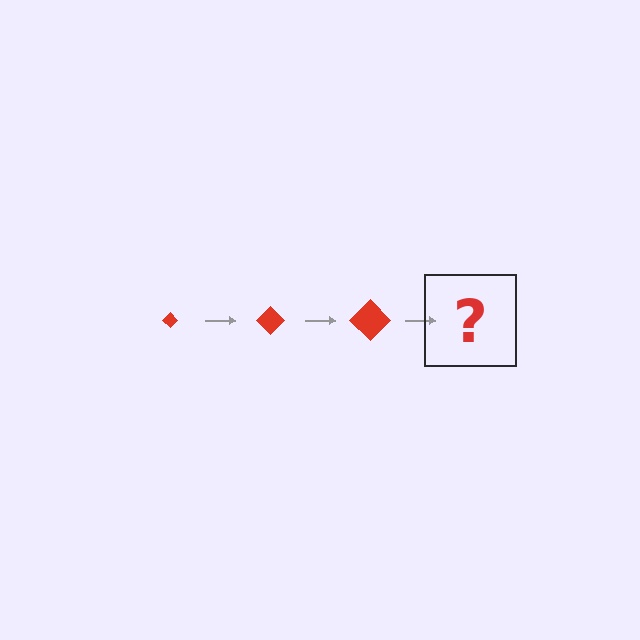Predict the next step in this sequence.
The next step is a red diamond, larger than the previous one.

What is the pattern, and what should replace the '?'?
The pattern is that the diamond gets progressively larger each step. The '?' should be a red diamond, larger than the previous one.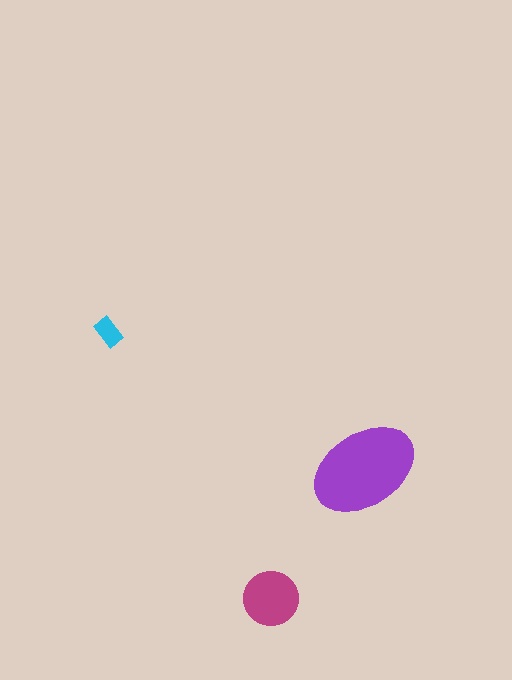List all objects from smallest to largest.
The cyan rectangle, the magenta circle, the purple ellipse.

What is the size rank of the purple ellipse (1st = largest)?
1st.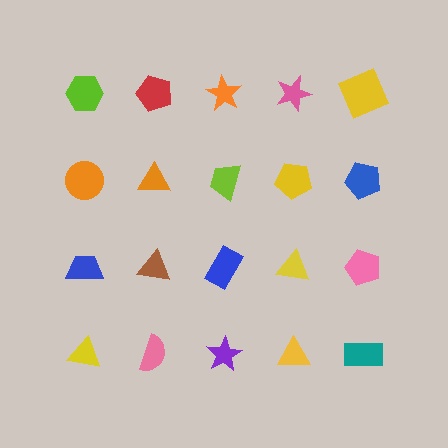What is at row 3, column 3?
A blue rectangle.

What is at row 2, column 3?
A lime trapezoid.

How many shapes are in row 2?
5 shapes.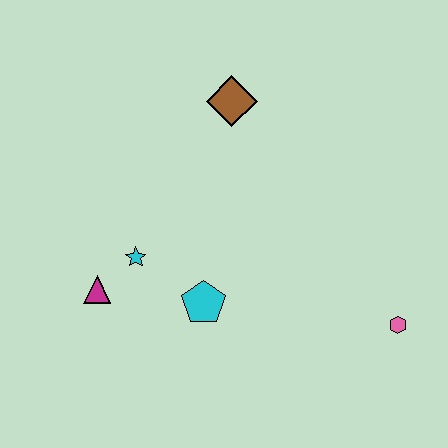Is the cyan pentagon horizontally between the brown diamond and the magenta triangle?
Yes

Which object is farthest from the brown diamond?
The pink hexagon is farthest from the brown diamond.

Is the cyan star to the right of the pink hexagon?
No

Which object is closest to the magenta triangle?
The cyan star is closest to the magenta triangle.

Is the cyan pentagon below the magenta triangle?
Yes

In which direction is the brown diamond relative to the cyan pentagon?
The brown diamond is above the cyan pentagon.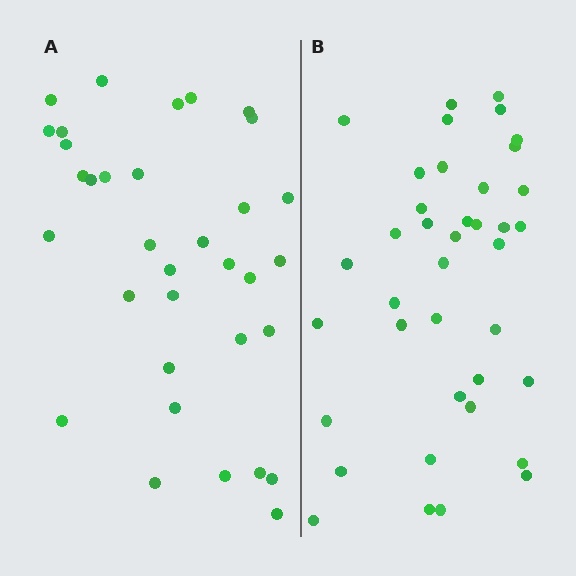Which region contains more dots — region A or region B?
Region B (the right region) has more dots.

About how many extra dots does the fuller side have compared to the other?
Region B has about 5 more dots than region A.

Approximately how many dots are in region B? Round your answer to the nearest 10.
About 40 dots. (The exact count is 39, which rounds to 40.)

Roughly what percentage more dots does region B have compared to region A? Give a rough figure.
About 15% more.